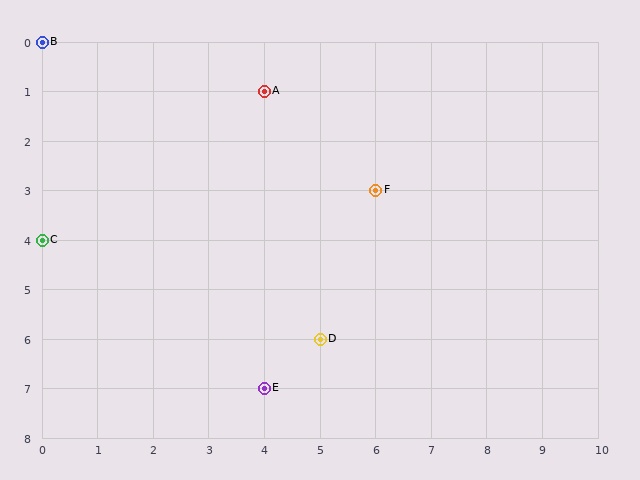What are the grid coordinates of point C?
Point C is at grid coordinates (0, 4).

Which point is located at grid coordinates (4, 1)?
Point A is at (4, 1).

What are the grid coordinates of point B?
Point B is at grid coordinates (0, 0).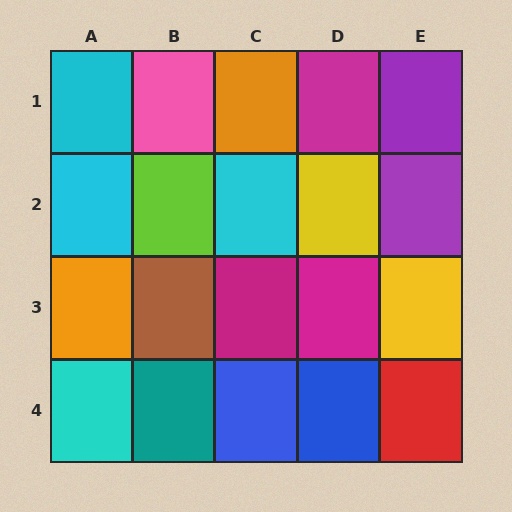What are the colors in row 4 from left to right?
Cyan, teal, blue, blue, red.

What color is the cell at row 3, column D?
Magenta.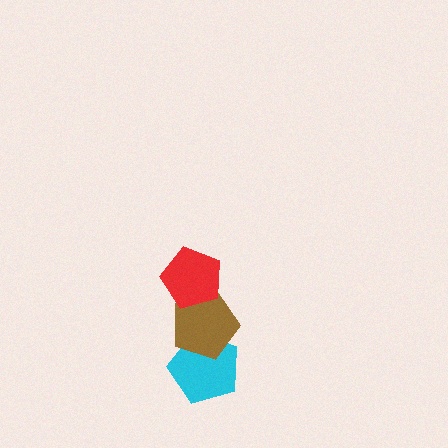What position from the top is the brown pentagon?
The brown pentagon is 2nd from the top.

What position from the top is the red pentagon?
The red pentagon is 1st from the top.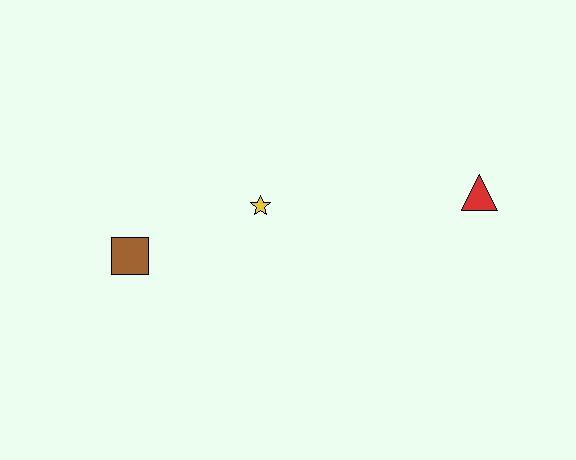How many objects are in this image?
There are 3 objects.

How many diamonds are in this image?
There are no diamonds.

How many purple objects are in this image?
There are no purple objects.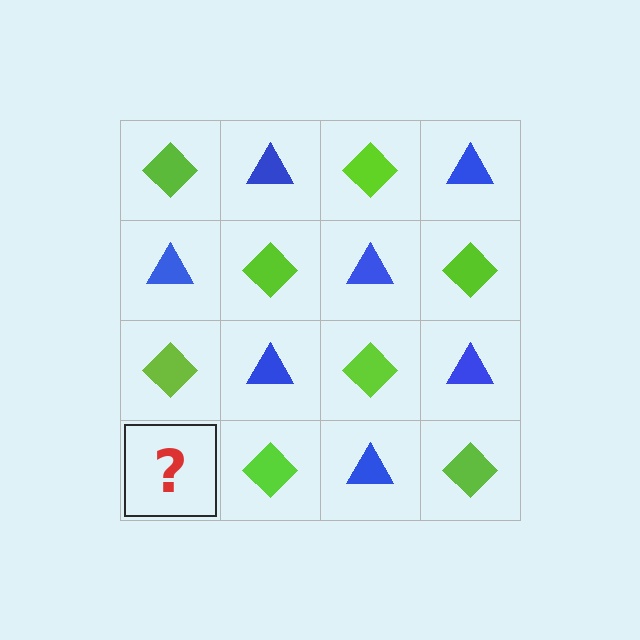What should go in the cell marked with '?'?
The missing cell should contain a blue triangle.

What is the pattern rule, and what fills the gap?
The rule is that it alternates lime diamond and blue triangle in a checkerboard pattern. The gap should be filled with a blue triangle.